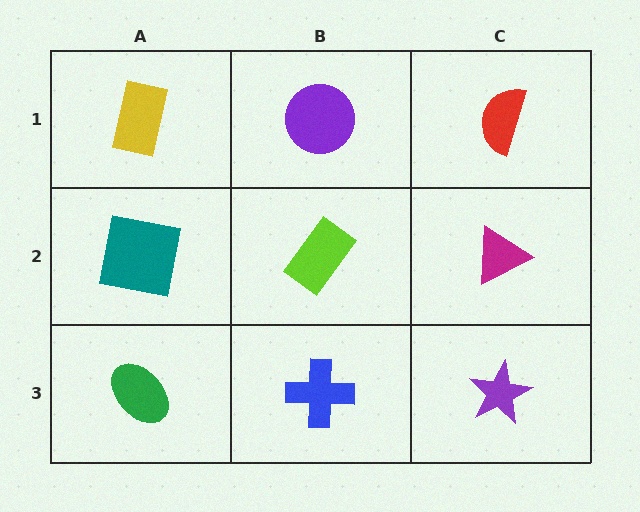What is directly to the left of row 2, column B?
A teal square.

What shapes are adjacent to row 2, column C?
A red semicircle (row 1, column C), a purple star (row 3, column C), a lime rectangle (row 2, column B).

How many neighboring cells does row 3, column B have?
3.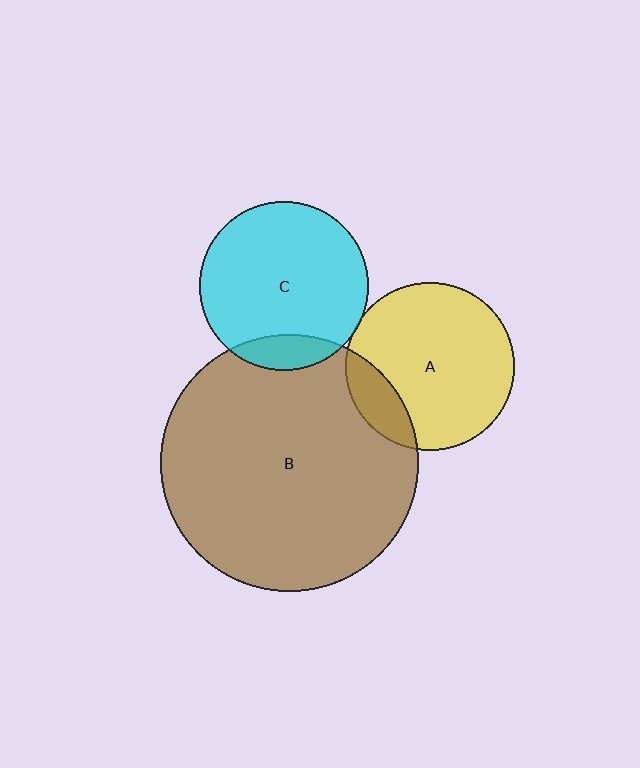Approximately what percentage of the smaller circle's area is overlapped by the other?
Approximately 15%.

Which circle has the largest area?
Circle B (brown).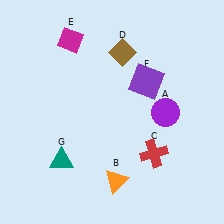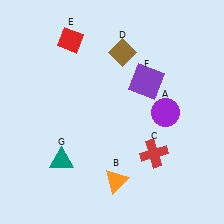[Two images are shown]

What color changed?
The diamond (E) changed from magenta in Image 1 to red in Image 2.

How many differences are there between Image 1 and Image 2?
There is 1 difference between the two images.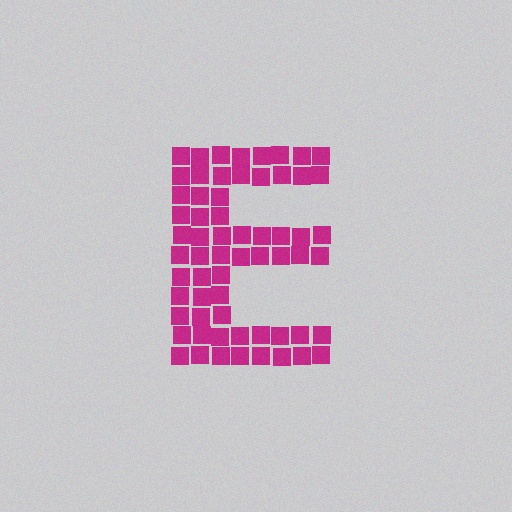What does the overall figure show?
The overall figure shows the letter E.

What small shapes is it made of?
It is made of small squares.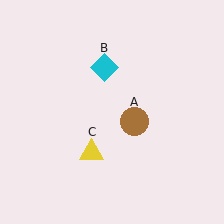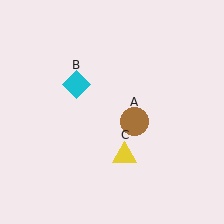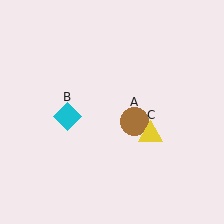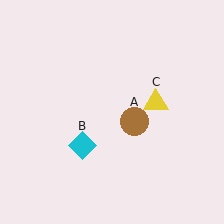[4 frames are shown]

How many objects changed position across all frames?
2 objects changed position: cyan diamond (object B), yellow triangle (object C).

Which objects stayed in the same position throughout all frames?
Brown circle (object A) remained stationary.